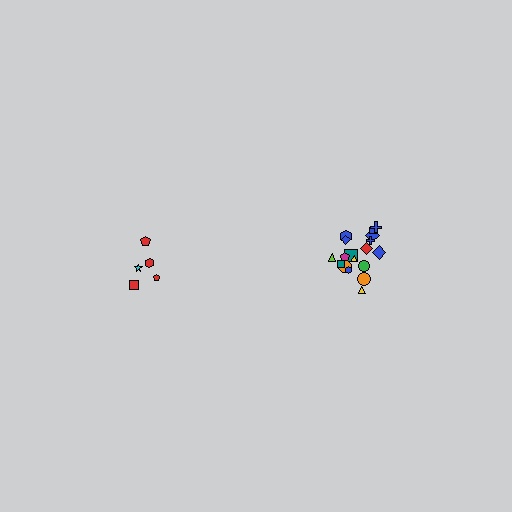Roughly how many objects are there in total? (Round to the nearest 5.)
Roughly 25 objects in total.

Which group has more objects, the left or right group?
The right group.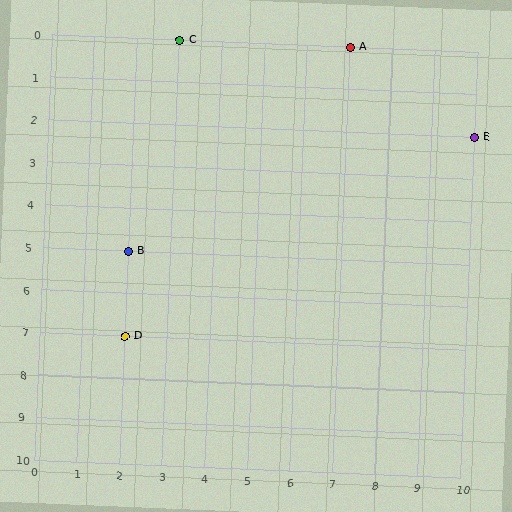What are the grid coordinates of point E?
Point E is at grid coordinates (10, 2).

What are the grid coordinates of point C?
Point C is at grid coordinates (3, 0).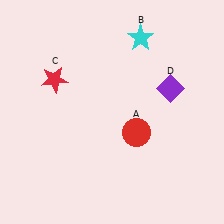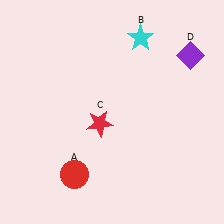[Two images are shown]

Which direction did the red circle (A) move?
The red circle (A) moved left.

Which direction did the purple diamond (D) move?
The purple diamond (D) moved up.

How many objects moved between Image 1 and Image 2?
3 objects moved between the two images.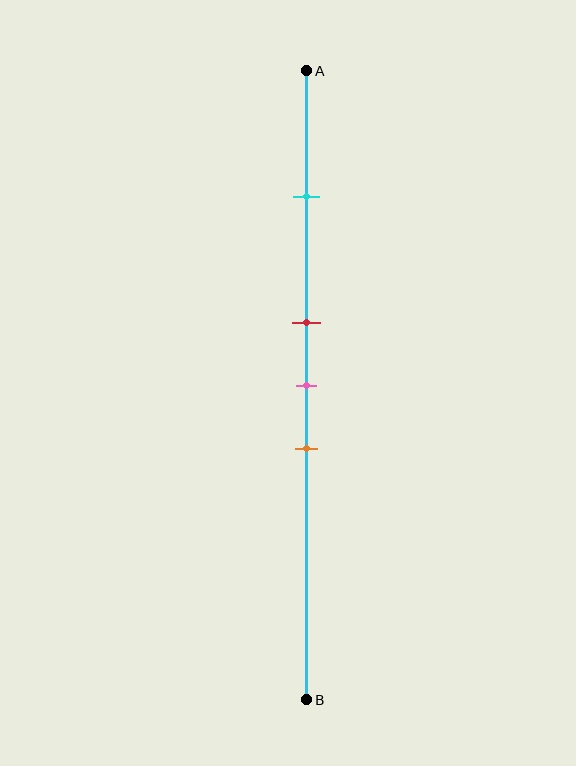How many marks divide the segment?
There are 4 marks dividing the segment.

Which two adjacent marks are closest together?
The red and pink marks are the closest adjacent pair.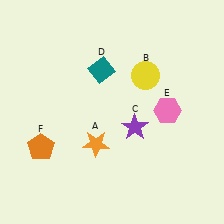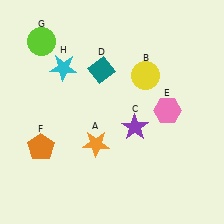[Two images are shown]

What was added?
A lime circle (G), a cyan star (H) were added in Image 2.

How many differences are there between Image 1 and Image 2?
There are 2 differences between the two images.